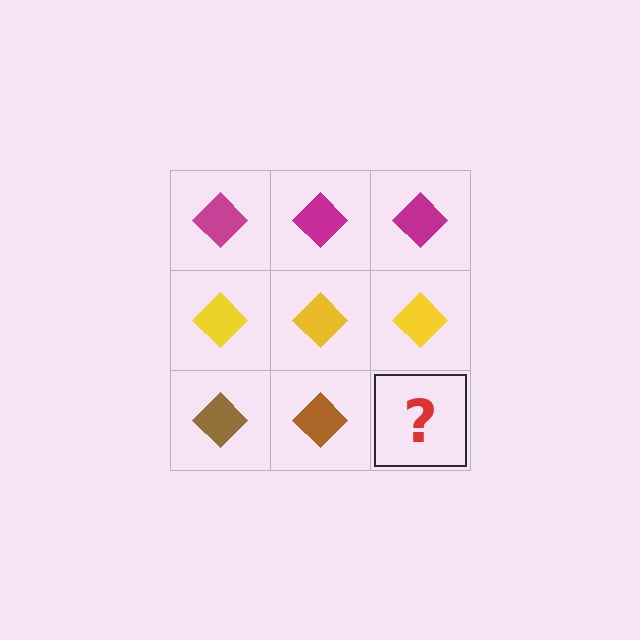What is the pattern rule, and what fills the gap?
The rule is that each row has a consistent color. The gap should be filled with a brown diamond.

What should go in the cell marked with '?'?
The missing cell should contain a brown diamond.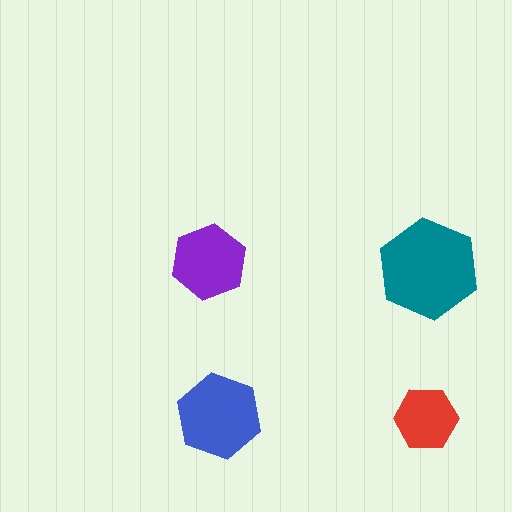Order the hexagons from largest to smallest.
the teal one, the blue one, the purple one, the red one.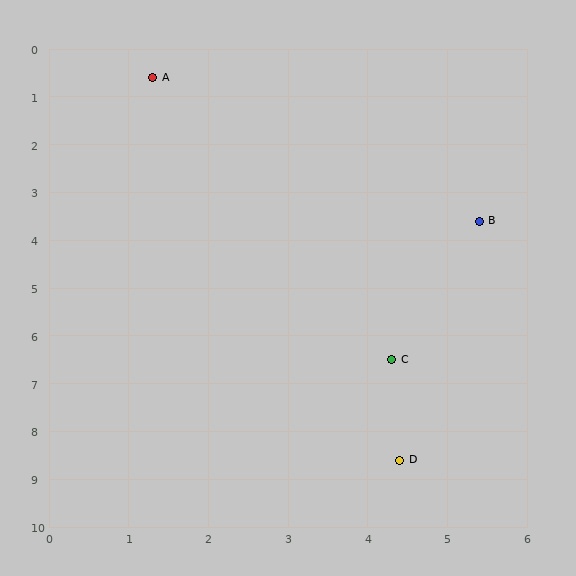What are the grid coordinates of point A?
Point A is at approximately (1.3, 0.6).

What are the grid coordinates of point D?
Point D is at approximately (4.4, 8.6).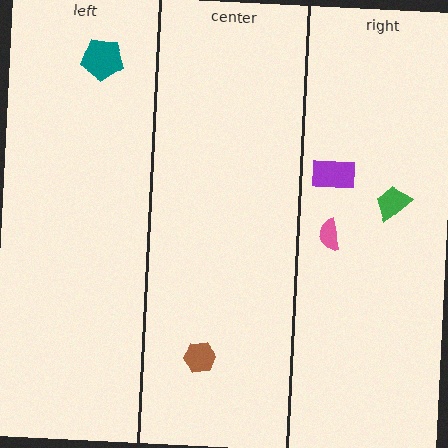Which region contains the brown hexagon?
The center region.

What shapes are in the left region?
The teal pentagon.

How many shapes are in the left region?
1.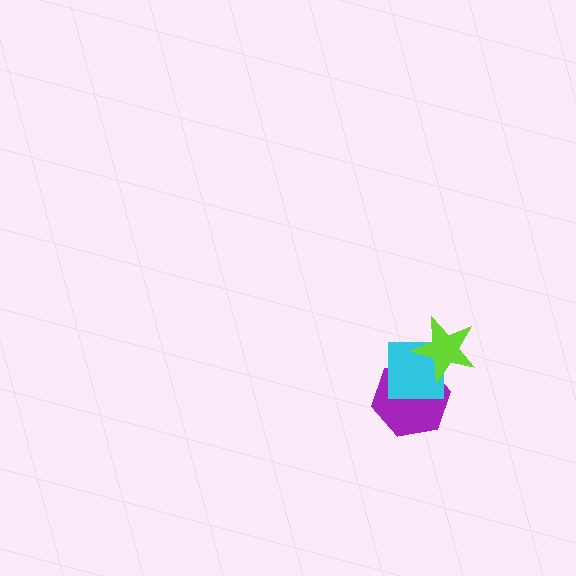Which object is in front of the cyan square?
The lime star is in front of the cyan square.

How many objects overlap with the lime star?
2 objects overlap with the lime star.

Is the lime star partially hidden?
No, no other shape covers it.